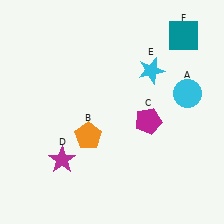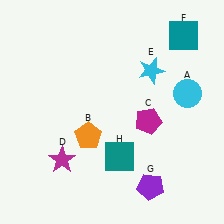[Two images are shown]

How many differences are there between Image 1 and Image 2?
There are 2 differences between the two images.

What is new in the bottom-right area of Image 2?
A purple pentagon (G) was added in the bottom-right area of Image 2.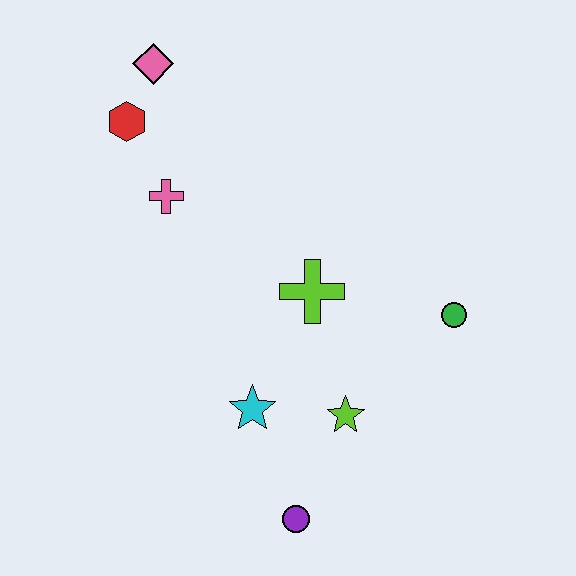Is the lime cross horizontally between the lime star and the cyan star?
Yes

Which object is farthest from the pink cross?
The purple circle is farthest from the pink cross.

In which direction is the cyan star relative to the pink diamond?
The cyan star is below the pink diamond.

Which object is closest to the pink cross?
The red hexagon is closest to the pink cross.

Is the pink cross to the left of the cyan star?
Yes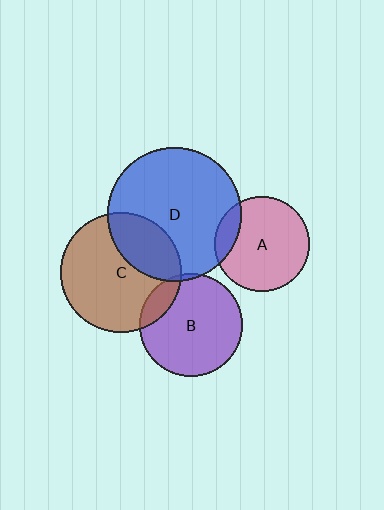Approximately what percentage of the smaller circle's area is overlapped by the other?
Approximately 15%.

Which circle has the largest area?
Circle D (blue).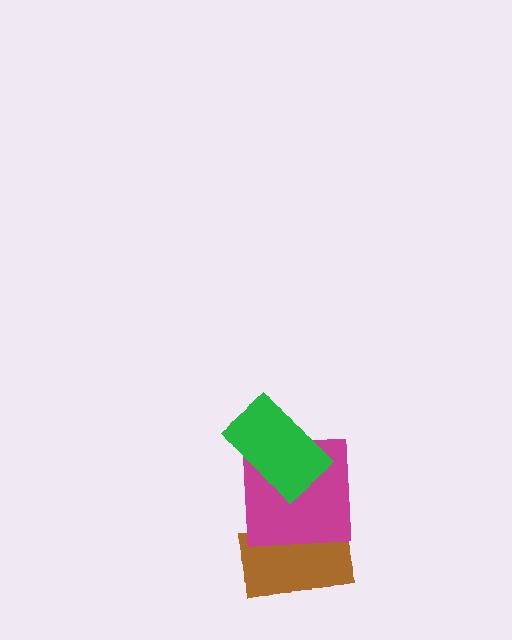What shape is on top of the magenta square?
The green rectangle is on top of the magenta square.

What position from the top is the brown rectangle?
The brown rectangle is 3rd from the top.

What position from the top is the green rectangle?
The green rectangle is 1st from the top.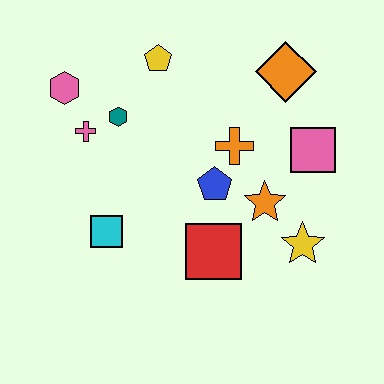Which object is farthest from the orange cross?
The pink hexagon is farthest from the orange cross.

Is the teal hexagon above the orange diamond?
No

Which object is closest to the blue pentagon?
The orange cross is closest to the blue pentagon.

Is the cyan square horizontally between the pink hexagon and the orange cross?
Yes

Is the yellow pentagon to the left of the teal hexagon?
No